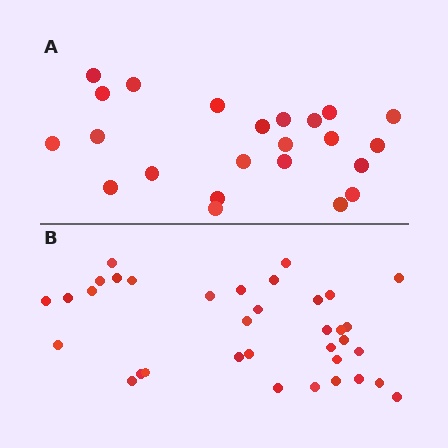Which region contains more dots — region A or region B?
Region B (the bottom region) has more dots.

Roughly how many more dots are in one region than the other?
Region B has roughly 12 or so more dots than region A.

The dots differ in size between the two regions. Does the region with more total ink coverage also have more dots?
No. Region A has more total ink coverage because its dots are larger, but region B actually contains more individual dots. Total area can be misleading — the number of items is what matters here.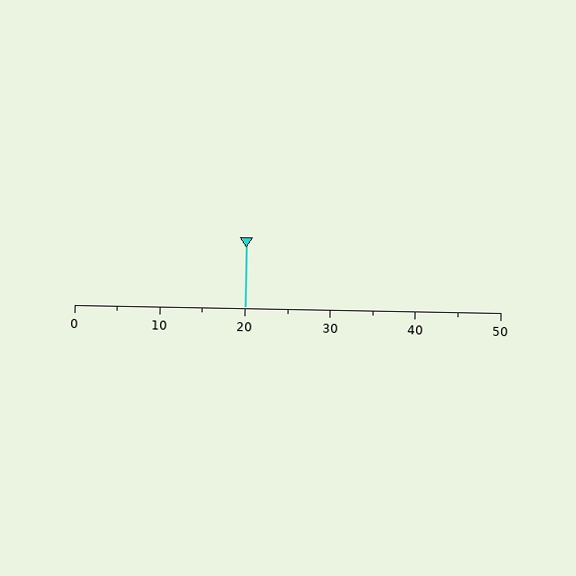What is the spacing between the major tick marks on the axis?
The major ticks are spaced 10 apart.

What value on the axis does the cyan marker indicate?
The marker indicates approximately 20.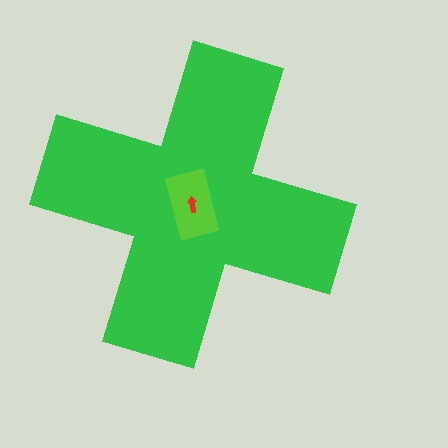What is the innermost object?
The red arrow.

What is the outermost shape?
The green cross.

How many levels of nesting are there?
3.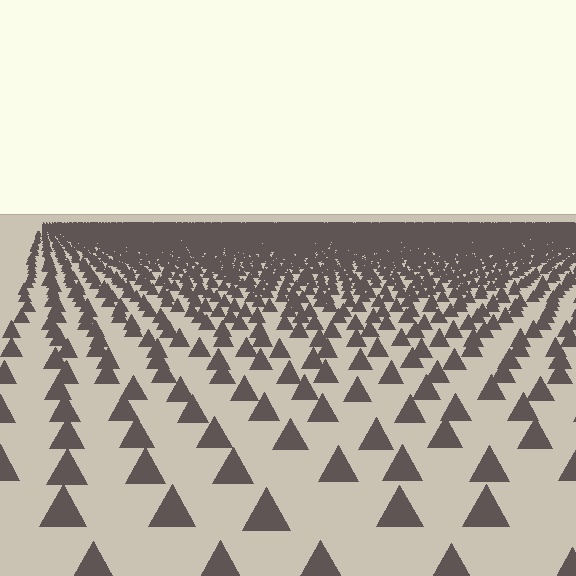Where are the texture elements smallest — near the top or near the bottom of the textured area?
Near the top.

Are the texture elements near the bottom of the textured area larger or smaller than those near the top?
Larger. Near the bottom, elements are closer to the viewer and appear at a bigger on-screen size.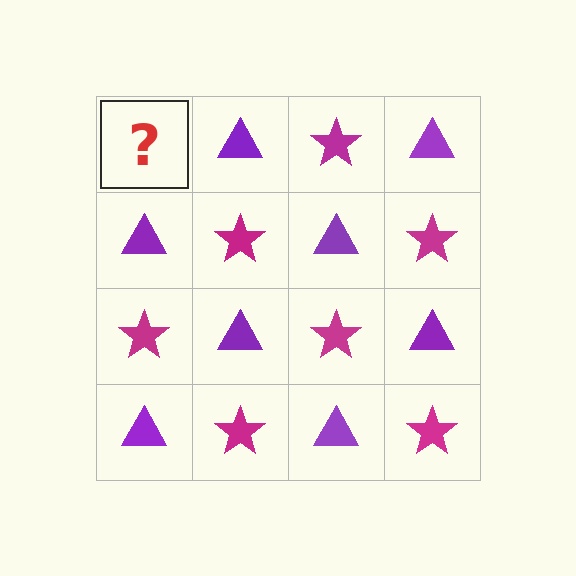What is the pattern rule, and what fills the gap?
The rule is that it alternates magenta star and purple triangle in a checkerboard pattern. The gap should be filled with a magenta star.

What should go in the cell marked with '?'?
The missing cell should contain a magenta star.